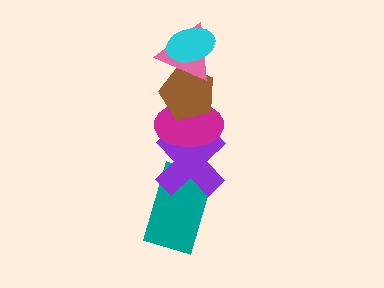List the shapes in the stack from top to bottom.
From top to bottom: the cyan ellipse, the pink triangle, the brown pentagon, the magenta ellipse, the purple cross, the teal rectangle.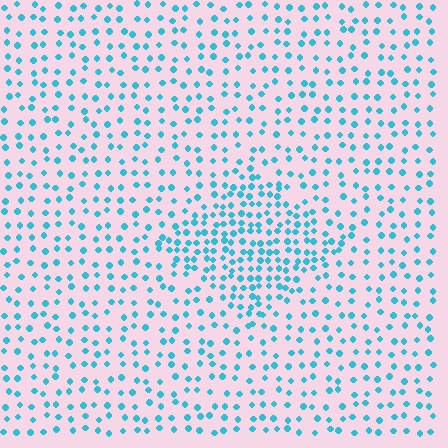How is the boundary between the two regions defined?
The boundary is defined by a change in element density (approximately 2.0x ratio). All elements are the same color, size, and shape.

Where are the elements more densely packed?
The elements are more densely packed inside the diamond boundary.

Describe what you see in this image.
The image contains small cyan elements arranged at two different densities. A diamond-shaped region is visible where the elements are more densely packed than the surrounding area.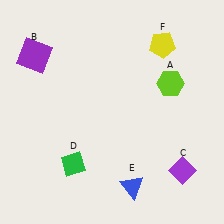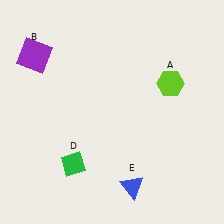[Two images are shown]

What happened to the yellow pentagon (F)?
The yellow pentagon (F) was removed in Image 2. It was in the top-right area of Image 1.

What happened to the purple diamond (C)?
The purple diamond (C) was removed in Image 2. It was in the bottom-right area of Image 1.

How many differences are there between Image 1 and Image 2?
There are 2 differences between the two images.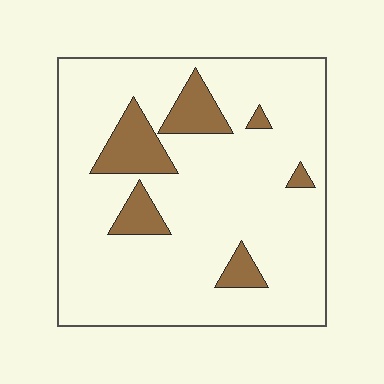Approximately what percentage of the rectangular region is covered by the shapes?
Approximately 15%.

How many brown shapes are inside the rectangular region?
6.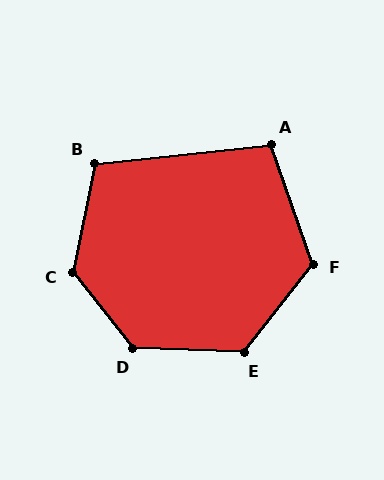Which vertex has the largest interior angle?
C, at approximately 130 degrees.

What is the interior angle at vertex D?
Approximately 130 degrees (obtuse).